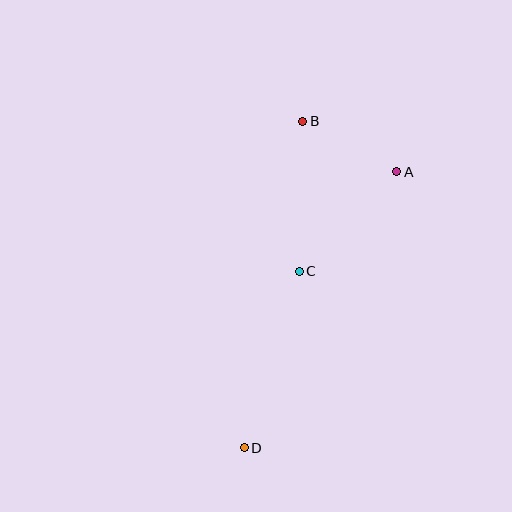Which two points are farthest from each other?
Points B and D are farthest from each other.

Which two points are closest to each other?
Points A and B are closest to each other.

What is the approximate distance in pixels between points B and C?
The distance between B and C is approximately 150 pixels.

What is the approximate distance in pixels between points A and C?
The distance between A and C is approximately 139 pixels.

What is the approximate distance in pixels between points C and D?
The distance between C and D is approximately 185 pixels.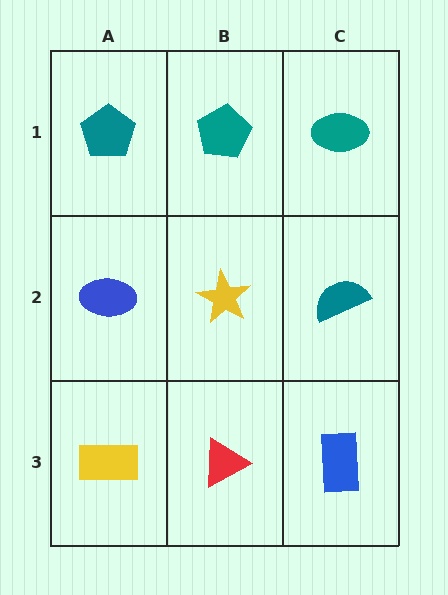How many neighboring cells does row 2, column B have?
4.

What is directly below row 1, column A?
A blue ellipse.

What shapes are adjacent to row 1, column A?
A blue ellipse (row 2, column A), a teal pentagon (row 1, column B).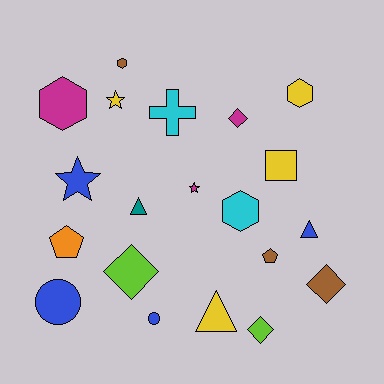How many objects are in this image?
There are 20 objects.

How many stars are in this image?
There are 3 stars.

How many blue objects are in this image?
There are 4 blue objects.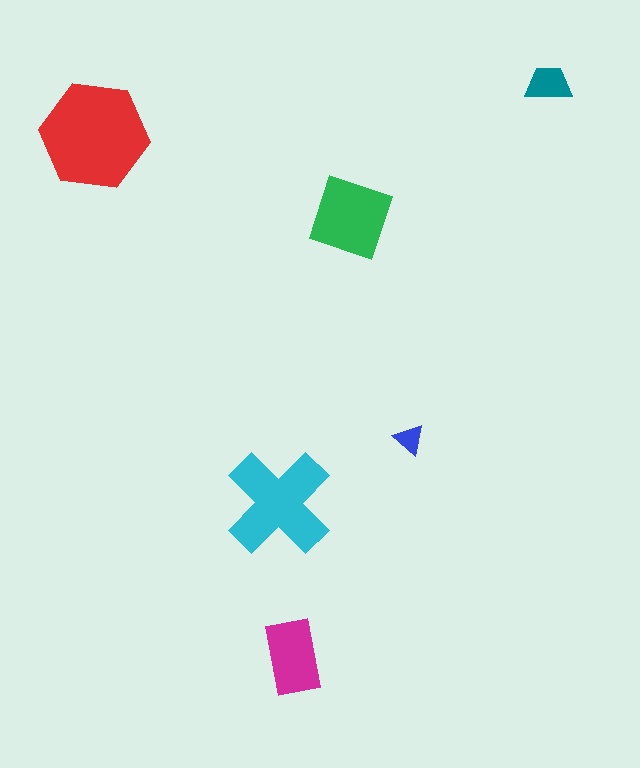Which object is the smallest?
The blue triangle.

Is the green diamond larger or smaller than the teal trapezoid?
Larger.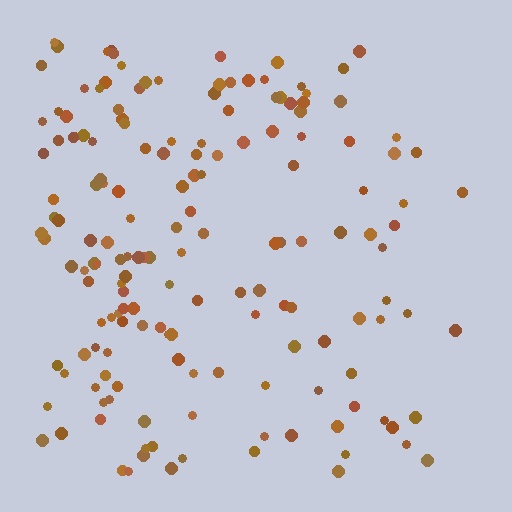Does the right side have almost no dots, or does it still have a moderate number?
Still a moderate number, just noticeably fewer than the left.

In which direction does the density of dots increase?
From right to left, with the left side densest.